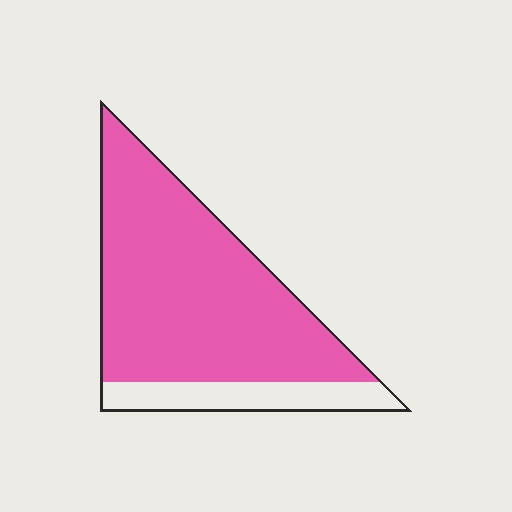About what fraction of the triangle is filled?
About five sixths (5/6).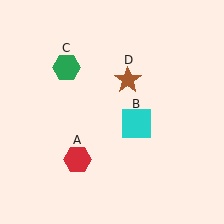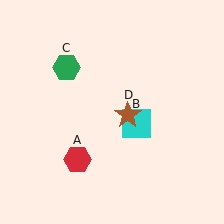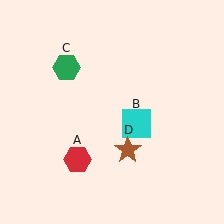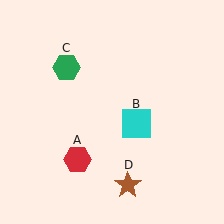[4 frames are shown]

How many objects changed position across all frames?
1 object changed position: brown star (object D).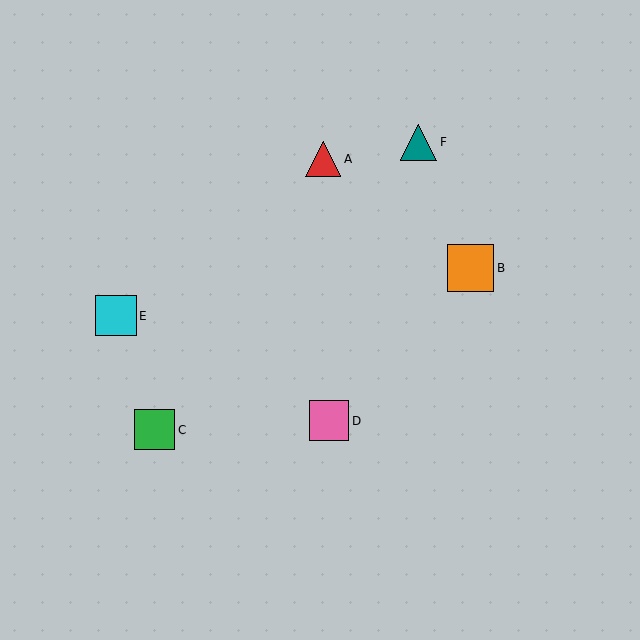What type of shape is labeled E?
Shape E is a cyan square.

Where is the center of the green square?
The center of the green square is at (155, 430).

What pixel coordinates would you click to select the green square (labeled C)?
Click at (155, 430) to select the green square C.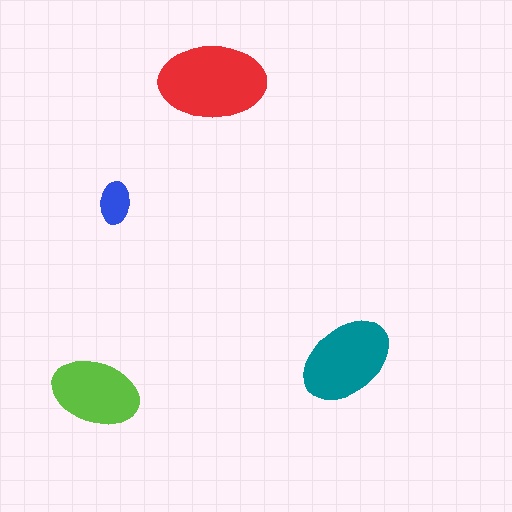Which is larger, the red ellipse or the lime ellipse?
The red one.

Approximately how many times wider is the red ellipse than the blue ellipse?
About 2.5 times wider.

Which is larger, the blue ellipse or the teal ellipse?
The teal one.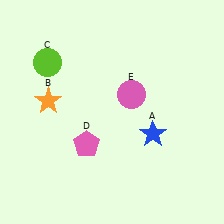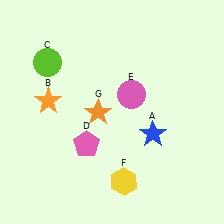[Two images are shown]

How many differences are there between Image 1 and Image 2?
There are 2 differences between the two images.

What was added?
A yellow hexagon (F), an orange star (G) were added in Image 2.